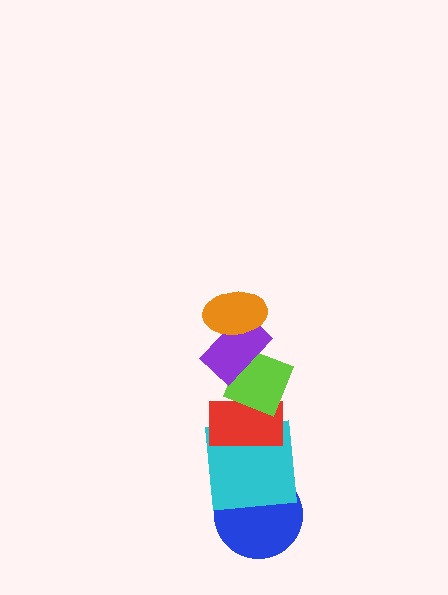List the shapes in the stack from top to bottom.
From top to bottom: the orange ellipse, the purple rectangle, the lime diamond, the red rectangle, the cyan square, the blue circle.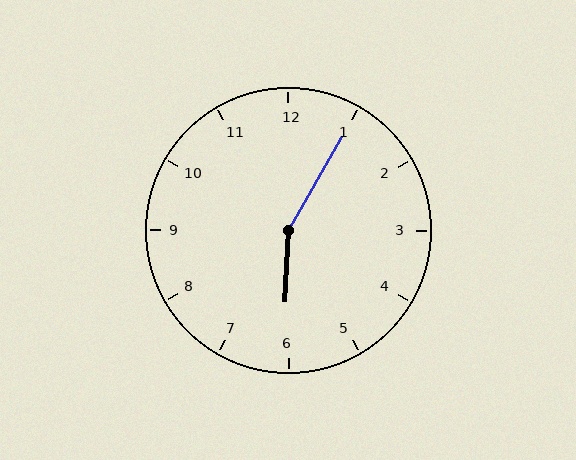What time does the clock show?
6:05.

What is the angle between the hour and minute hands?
Approximately 152 degrees.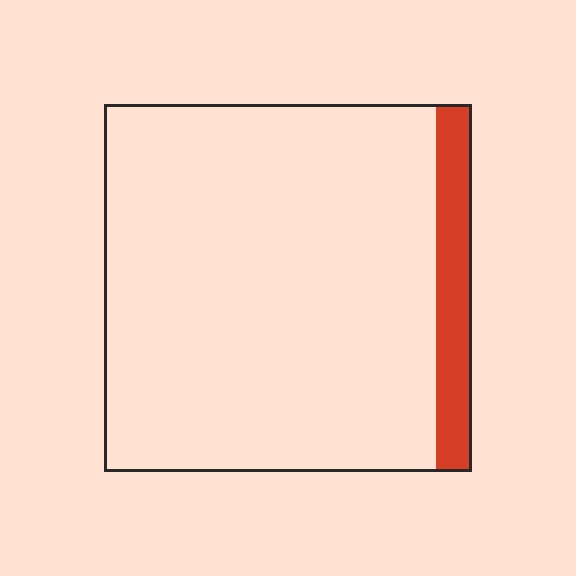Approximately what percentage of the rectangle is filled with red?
Approximately 10%.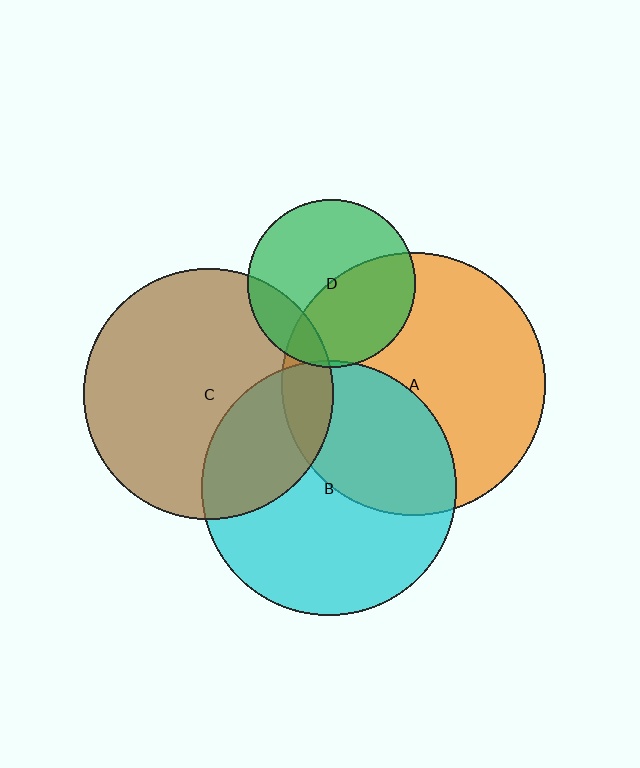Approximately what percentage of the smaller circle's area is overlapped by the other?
Approximately 15%.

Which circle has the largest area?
Circle A (orange).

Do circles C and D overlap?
Yes.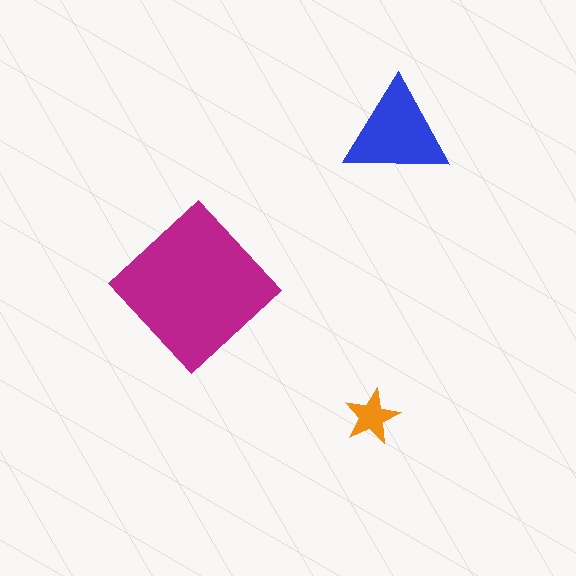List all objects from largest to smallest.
The magenta diamond, the blue triangle, the orange star.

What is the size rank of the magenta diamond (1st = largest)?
1st.